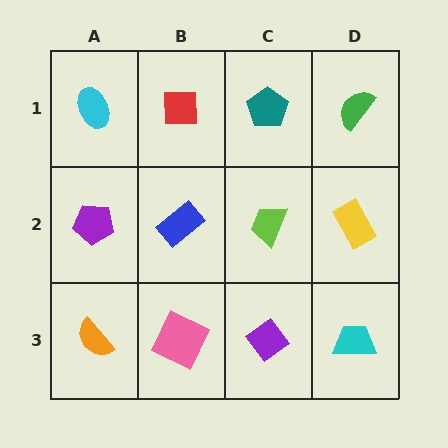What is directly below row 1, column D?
A yellow rectangle.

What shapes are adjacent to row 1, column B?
A blue rectangle (row 2, column B), a cyan ellipse (row 1, column A), a teal pentagon (row 1, column C).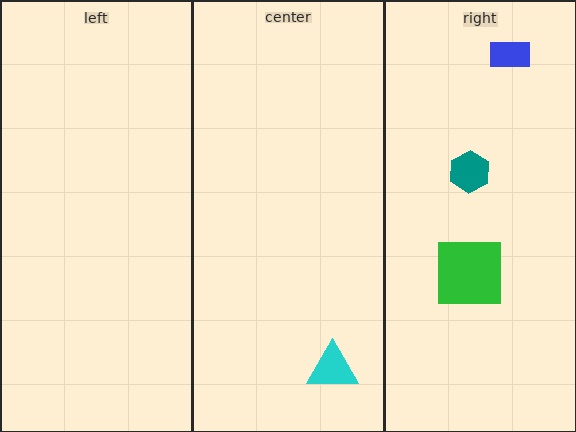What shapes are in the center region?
The cyan triangle.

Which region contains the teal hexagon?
The right region.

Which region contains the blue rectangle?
The right region.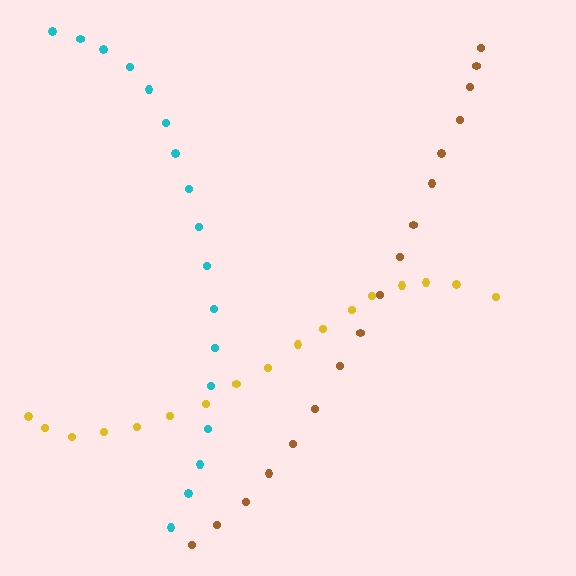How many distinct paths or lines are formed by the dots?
There are 3 distinct paths.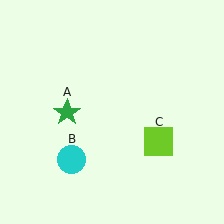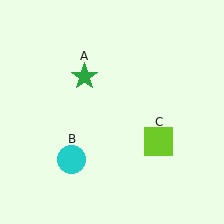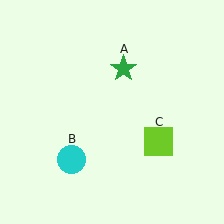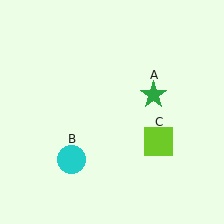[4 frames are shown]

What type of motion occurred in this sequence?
The green star (object A) rotated clockwise around the center of the scene.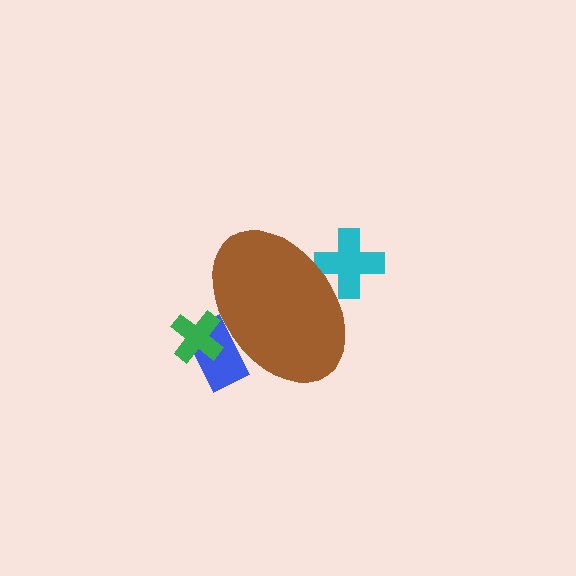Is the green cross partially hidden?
Yes, the green cross is partially hidden behind the brown ellipse.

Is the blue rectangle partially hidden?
Yes, the blue rectangle is partially hidden behind the brown ellipse.